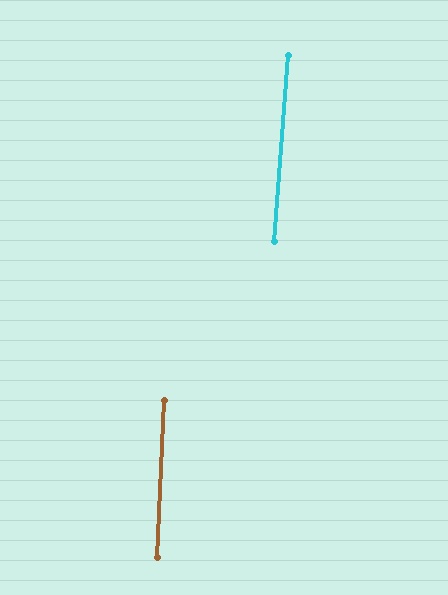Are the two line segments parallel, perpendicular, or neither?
Parallel — their directions differ by only 1.8°.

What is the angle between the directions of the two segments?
Approximately 2 degrees.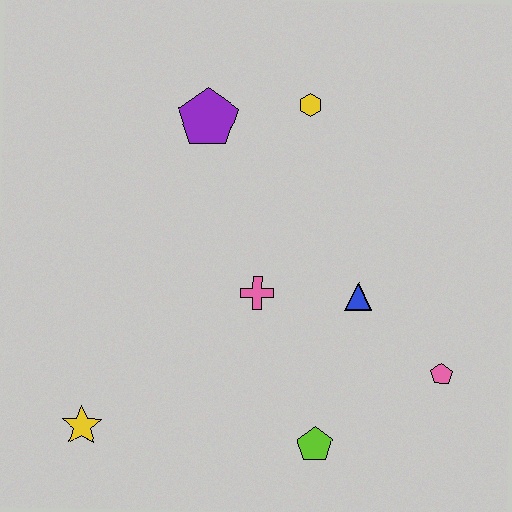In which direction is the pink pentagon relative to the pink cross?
The pink pentagon is to the right of the pink cross.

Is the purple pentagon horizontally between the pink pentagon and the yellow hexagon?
No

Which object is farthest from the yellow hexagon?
The yellow star is farthest from the yellow hexagon.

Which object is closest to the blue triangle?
The pink cross is closest to the blue triangle.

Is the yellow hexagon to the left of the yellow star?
No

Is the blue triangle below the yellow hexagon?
Yes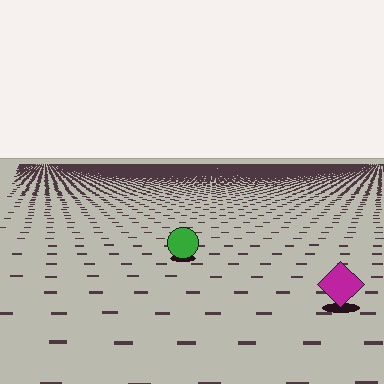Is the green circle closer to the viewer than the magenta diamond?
No. The magenta diamond is closer — you can tell from the texture gradient: the ground texture is coarser near it.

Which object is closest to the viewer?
The magenta diamond is closest. The texture marks near it are larger and more spread out.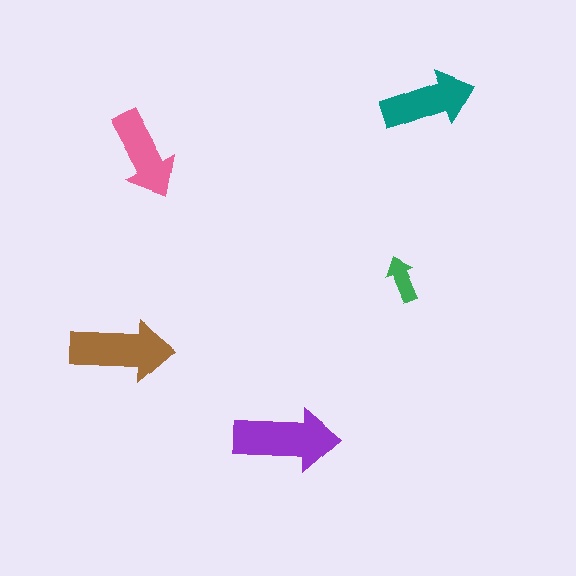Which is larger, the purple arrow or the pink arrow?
The purple one.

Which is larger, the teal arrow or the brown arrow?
The brown one.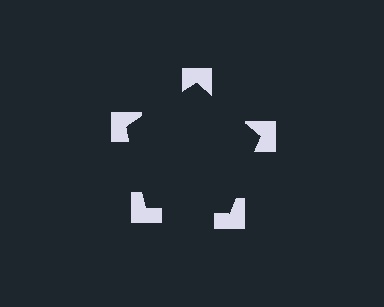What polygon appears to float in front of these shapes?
An illusory pentagon — its edges are inferred from the aligned wedge cuts in the notched squares, not physically drawn.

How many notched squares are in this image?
There are 5 — one at each vertex of the illusory pentagon.